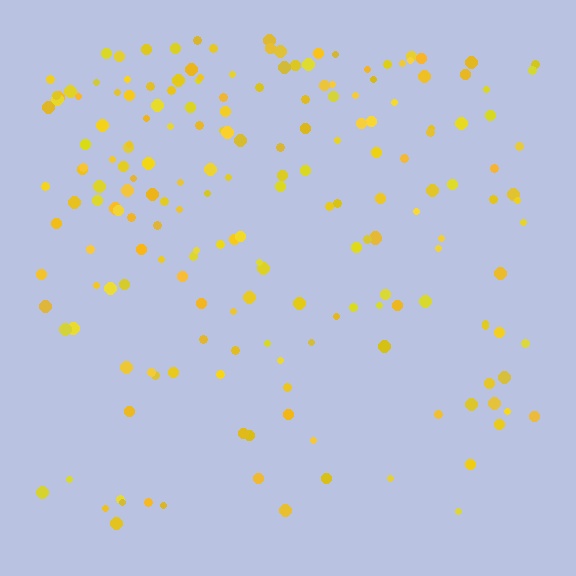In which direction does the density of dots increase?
From bottom to top, with the top side densest.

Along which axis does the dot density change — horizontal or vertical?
Vertical.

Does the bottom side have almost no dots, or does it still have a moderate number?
Still a moderate number, just noticeably fewer than the top.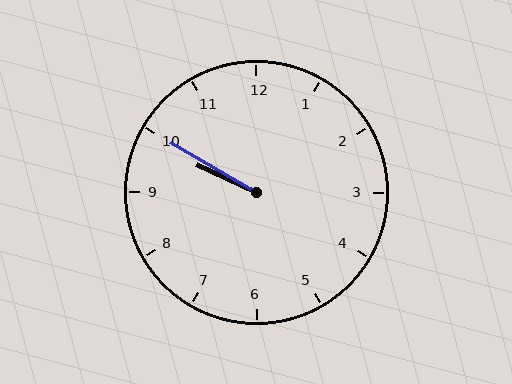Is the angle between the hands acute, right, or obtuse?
It is acute.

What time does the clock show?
9:50.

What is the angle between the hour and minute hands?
Approximately 5 degrees.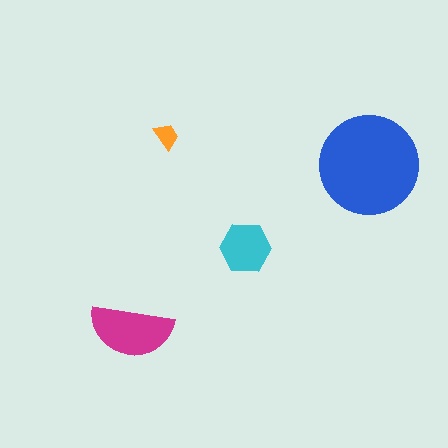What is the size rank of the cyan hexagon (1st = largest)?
3rd.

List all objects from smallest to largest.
The orange trapezoid, the cyan hexagon, the magenta semicircle, the blue circle.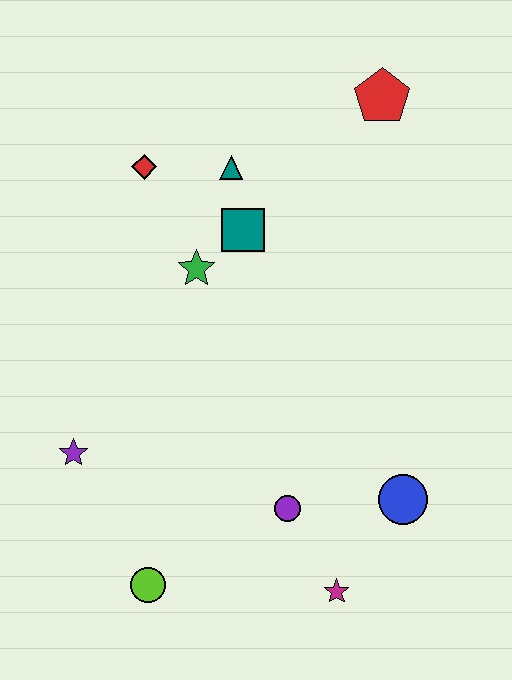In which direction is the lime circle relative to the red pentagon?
The lime circle is below the red pentagon.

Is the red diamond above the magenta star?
Yes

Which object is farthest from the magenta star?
The red pentagon is farthest from the magenta star.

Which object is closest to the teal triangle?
The teal square is closest to the teal triangle.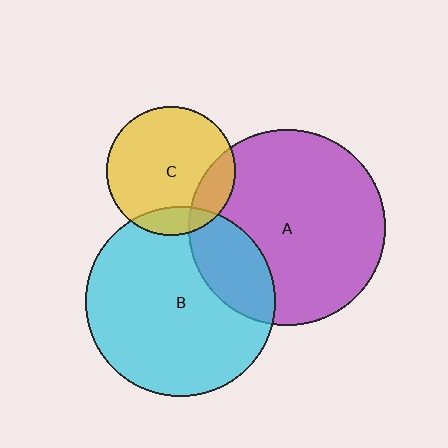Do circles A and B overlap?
Yes.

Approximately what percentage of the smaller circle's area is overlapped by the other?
Approximately 20%.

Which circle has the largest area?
Circle A (purple).